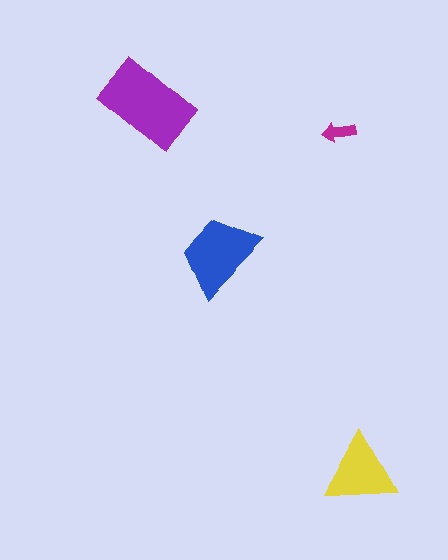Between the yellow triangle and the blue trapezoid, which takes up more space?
The blue trapezoid.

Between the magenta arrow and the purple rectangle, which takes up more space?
The purple rectangle.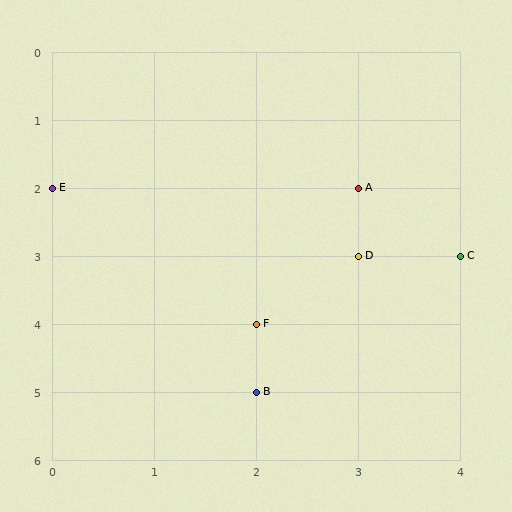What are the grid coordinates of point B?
Point B is at grid coordinates (2, 5).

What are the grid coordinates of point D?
Point D is at grid coordinates (3, 3).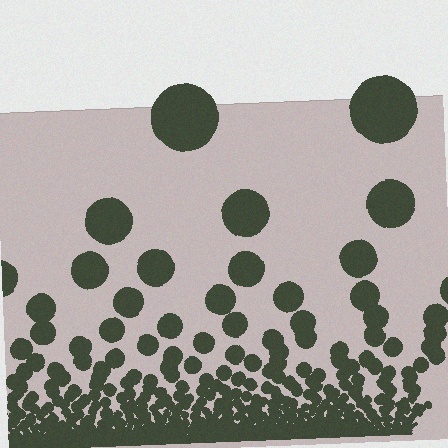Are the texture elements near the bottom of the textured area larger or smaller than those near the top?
Smaller. The gradient is inverted — elements near the bottom are smaller and denser.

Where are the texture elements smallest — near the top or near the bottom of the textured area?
Near the bottom.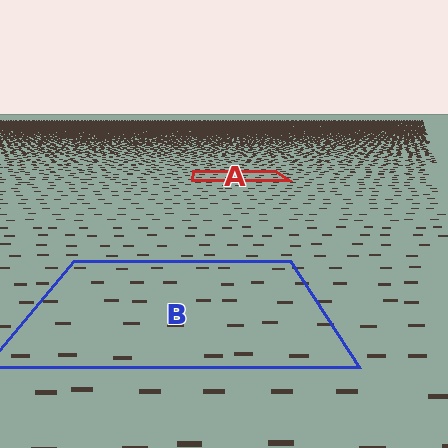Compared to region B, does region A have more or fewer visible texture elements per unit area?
Region A has more texture elements per unit area — they are packed more densely because it is farther away.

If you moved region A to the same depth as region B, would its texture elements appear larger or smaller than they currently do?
They would appear larger. At a closer depth, the same texture elements are projected at a bigger on-screen size.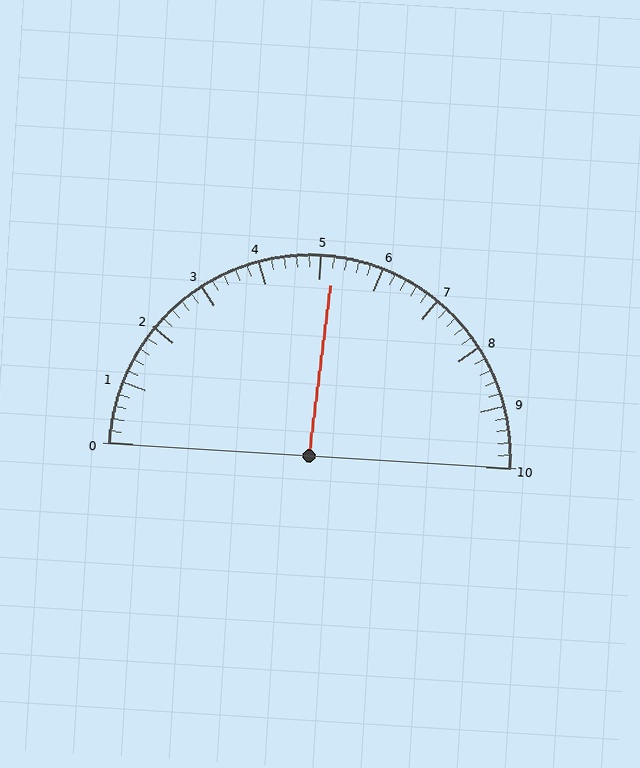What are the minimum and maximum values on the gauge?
The gauge ranges from 0 to 10.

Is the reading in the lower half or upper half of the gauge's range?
The reading is in the upper half of the range (0 to 10).